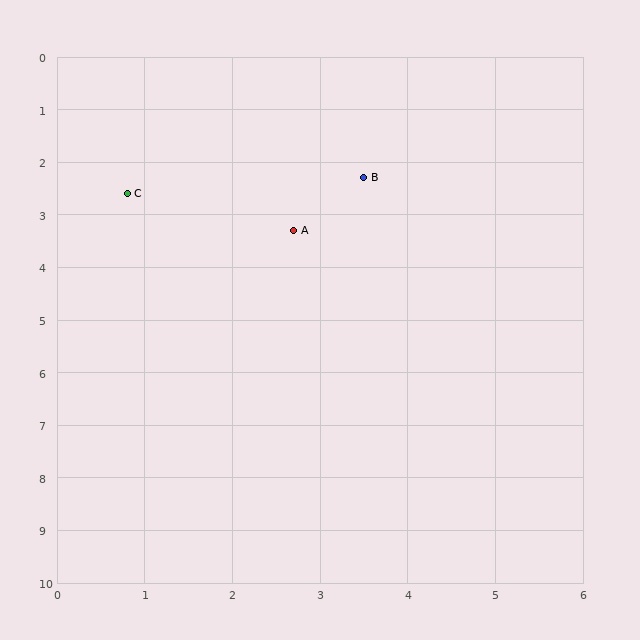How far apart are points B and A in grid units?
Points B and A are about 1.3 grid units apart.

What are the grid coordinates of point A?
Point A is at approximately (2.7, 3.3).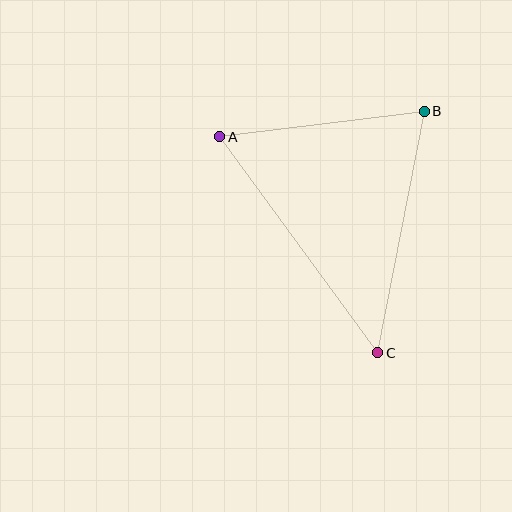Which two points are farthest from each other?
Points A and C are farthest from each other.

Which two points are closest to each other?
Points A and B are closest to each other.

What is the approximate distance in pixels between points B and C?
The distance between B and C is approximately 246 pixels.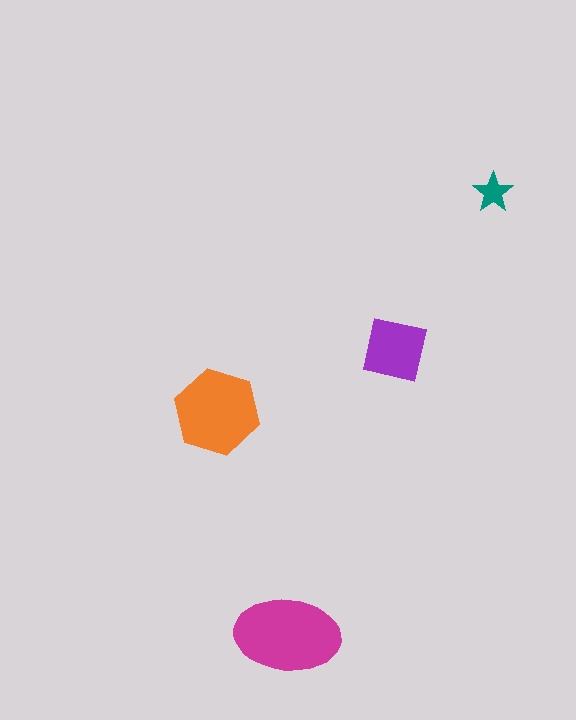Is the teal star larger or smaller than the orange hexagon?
Smaller.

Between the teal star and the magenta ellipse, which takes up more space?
The magenta ellipse.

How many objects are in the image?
There are 4 objects in the image.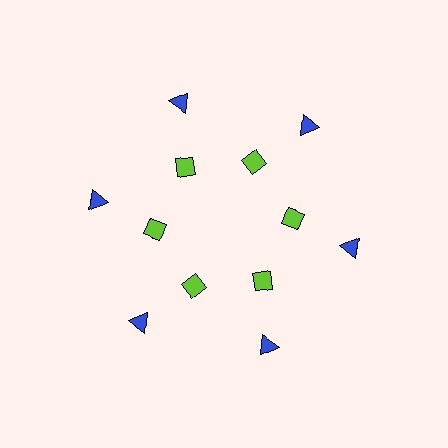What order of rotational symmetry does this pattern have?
This pattern has 6-fold rotational symmetry.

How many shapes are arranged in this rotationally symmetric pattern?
There are 12 shapes, arranged in 6 groups of 2.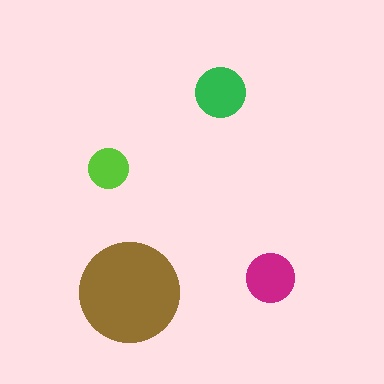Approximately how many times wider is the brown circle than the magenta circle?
About 2 times wider.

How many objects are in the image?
There are 4 objects in the image.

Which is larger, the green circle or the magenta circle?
The green one.